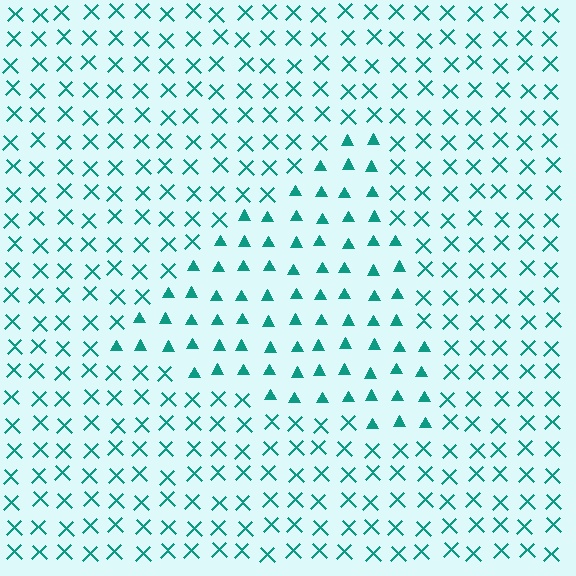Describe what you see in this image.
The image is filled with small teal elements arranged in a uniform grid. A triangle-shaped region contains triangles, while the surrounding area contains X marks. The boundary is defined purely by the change in element shape.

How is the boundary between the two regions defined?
The boundary is defined by a change in element shape: triangles inside vs. X marks outside. All elements share the same color and spacing.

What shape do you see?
I see a triangle.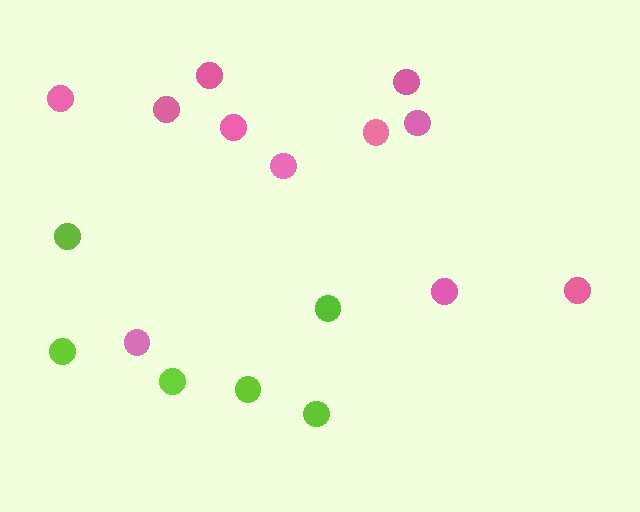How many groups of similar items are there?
There are 2 groups: one group of pink circles (11) and one group of lime circles (6).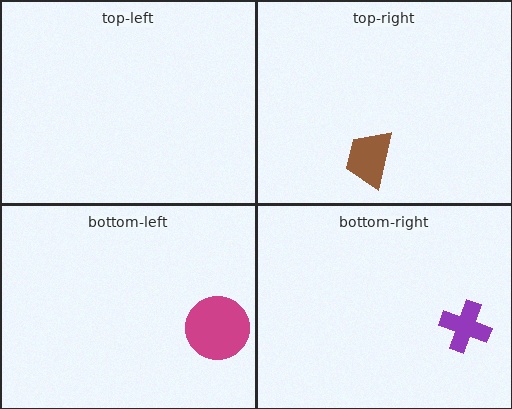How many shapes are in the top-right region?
1.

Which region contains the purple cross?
The bottom-right region.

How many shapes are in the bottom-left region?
1.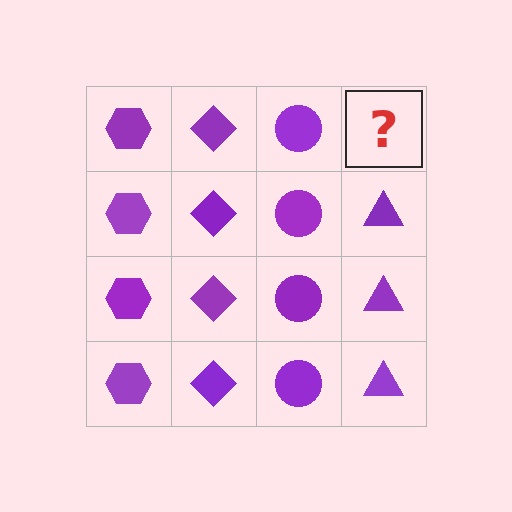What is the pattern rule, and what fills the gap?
The rule is that each column has a consistent shape. The gap should be filled with a purple triangle.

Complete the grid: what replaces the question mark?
The question mark should be replaced with a purple triangle.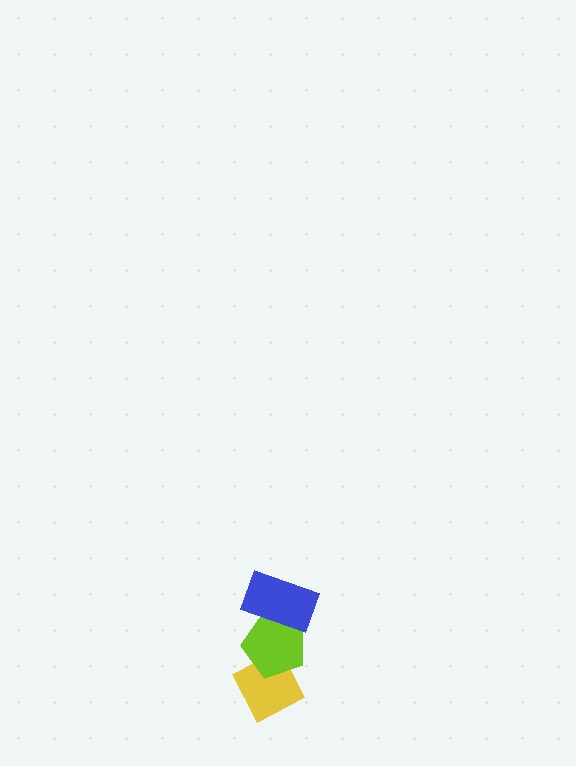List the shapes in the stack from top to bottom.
From top to bottom: the blue rectangle, the lime pentagon, the yellow diamond.